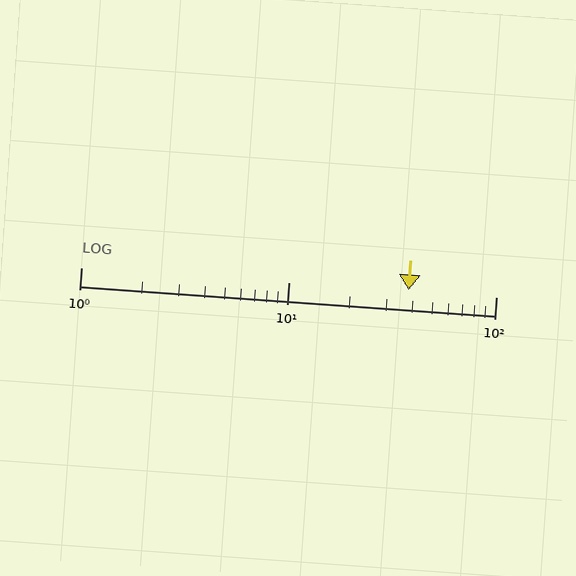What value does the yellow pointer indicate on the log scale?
The pointer indicates approximately 38.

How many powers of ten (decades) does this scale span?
The scale spans 2 decades, from 1 to 100.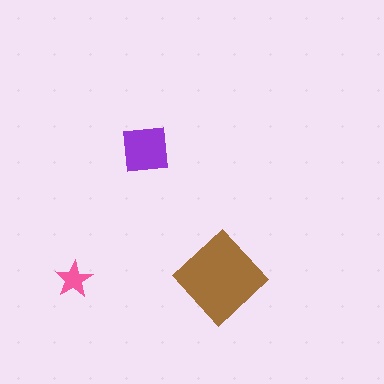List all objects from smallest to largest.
The pink star, the purple square, the brown diamond.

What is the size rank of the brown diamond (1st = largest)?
1st.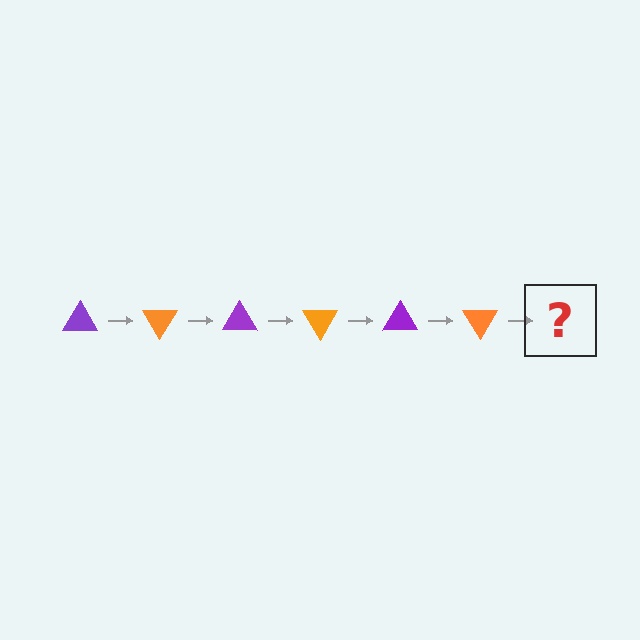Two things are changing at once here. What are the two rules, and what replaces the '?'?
The two rules are that it rotates 60 degrees each step and the color cycles through purple and orange. The '?' should be a purple triangle, rotated 360 degrees from the start.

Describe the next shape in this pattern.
It should be a purple triangle, rotated 360 degrees from the start.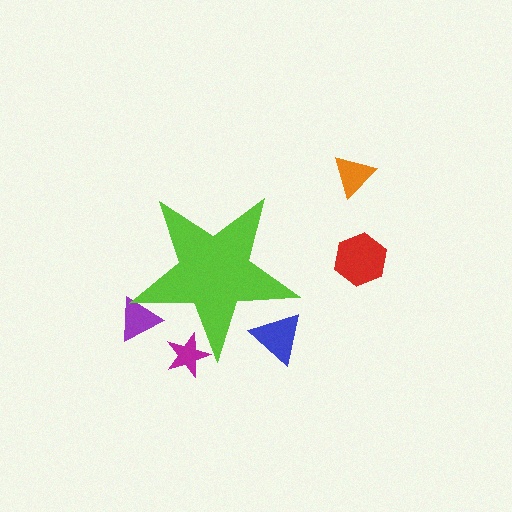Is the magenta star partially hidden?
Yes, the magenta star is partially hidden behind the lime star.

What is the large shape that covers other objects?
A lime star.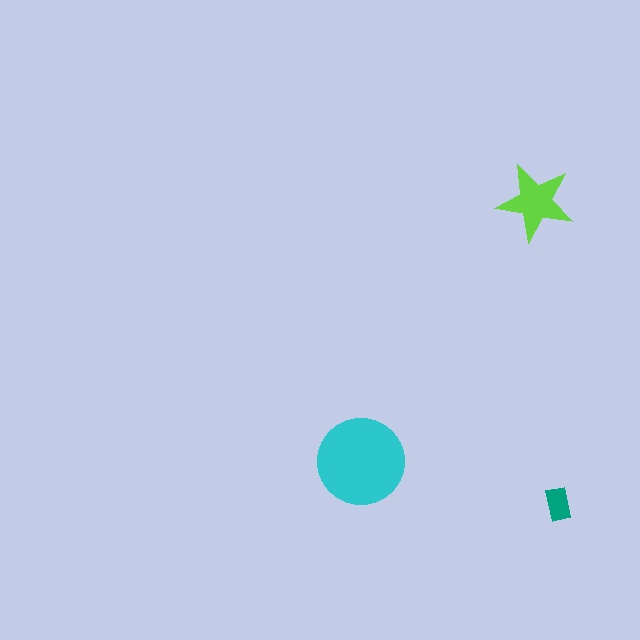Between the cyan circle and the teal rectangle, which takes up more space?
The cyan circle.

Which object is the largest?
The cyan circle.